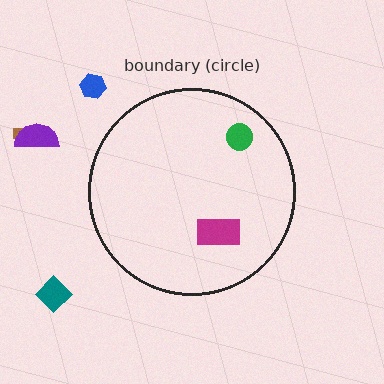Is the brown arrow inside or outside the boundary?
Outside.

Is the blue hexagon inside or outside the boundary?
Outside.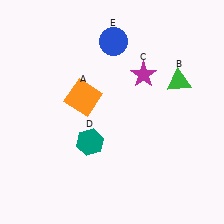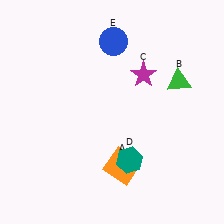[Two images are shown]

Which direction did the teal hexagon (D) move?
The teal hexagon (D) moved right.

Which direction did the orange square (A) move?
The orange square (A) moved down.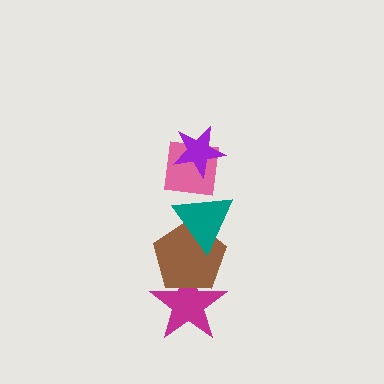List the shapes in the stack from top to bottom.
From top to bottom: the purple star, the pink square, the teal triangle, the brown pentagon, the magenta star.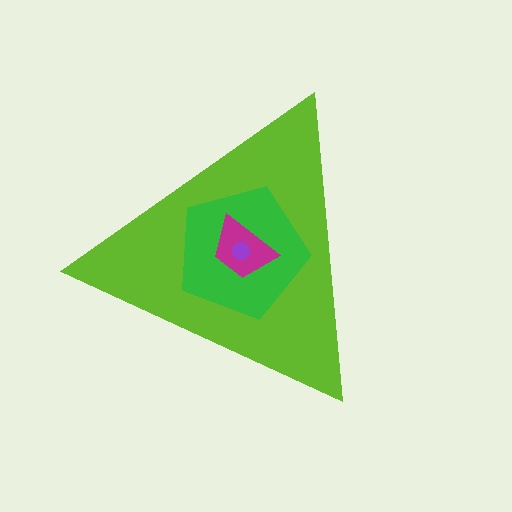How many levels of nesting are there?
4.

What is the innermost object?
The purple circle.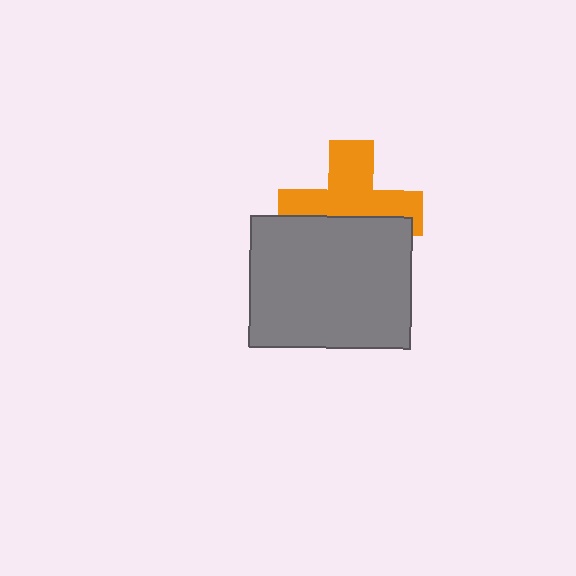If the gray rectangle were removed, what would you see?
You would see the complete orange cross.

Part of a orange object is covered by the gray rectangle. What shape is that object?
It is a cross.